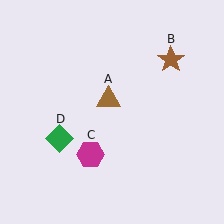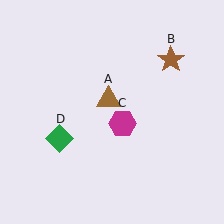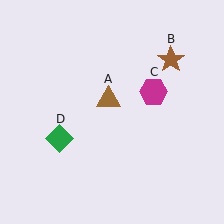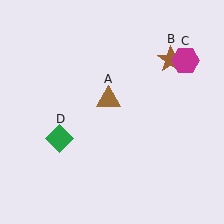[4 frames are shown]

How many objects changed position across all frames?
1 object changed position: magenta hexagon (object C).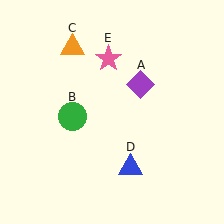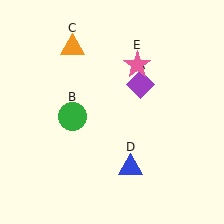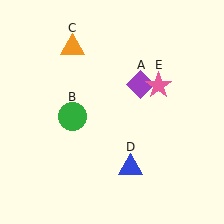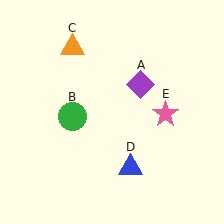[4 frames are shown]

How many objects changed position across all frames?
1 object changed position: pink star (object E).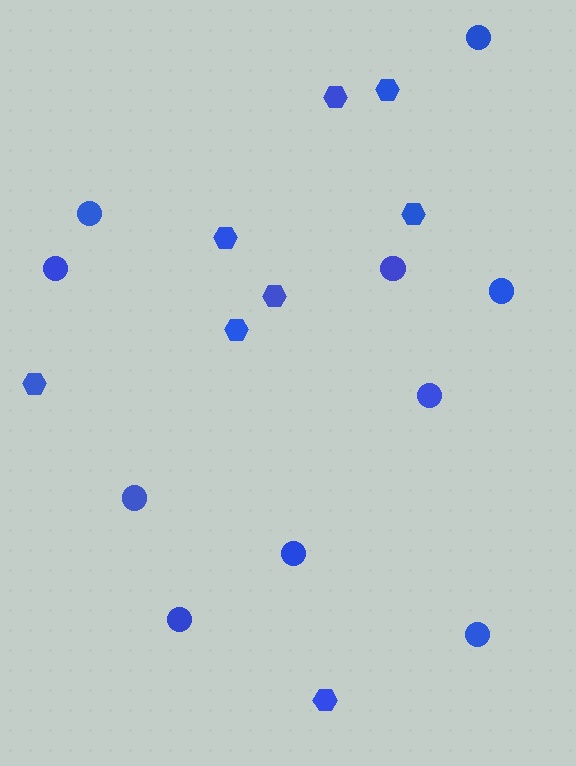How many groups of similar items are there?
There are 2 groups: one group of hexagons (8) and one group of circles (10).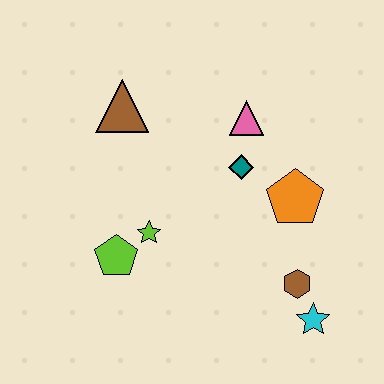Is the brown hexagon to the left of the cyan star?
Yes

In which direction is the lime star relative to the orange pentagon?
The lime star is to the left of the orange pentagon.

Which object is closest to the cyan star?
The brown hexagon is closest to the cyan star.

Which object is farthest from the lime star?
The cyan star is farthest from the lime star.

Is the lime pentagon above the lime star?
No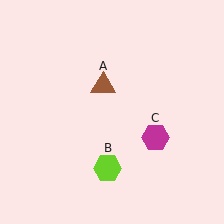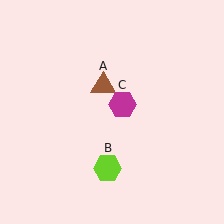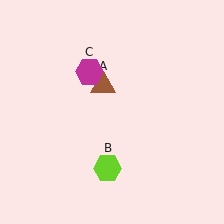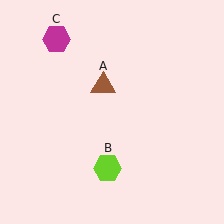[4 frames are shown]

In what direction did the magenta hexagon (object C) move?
The magenta hexagon (object C) moved up and to the left.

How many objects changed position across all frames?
1 object changed position: magenta hexagon (object C).